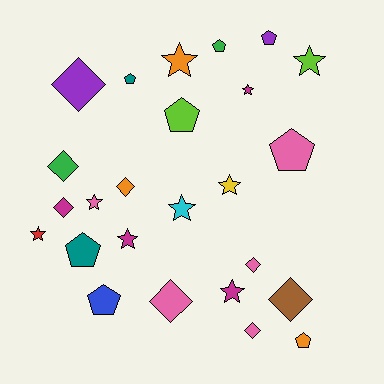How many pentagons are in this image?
There are 8 pentagons.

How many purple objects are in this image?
There are 2 purple objects.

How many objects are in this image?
There are 25 objects.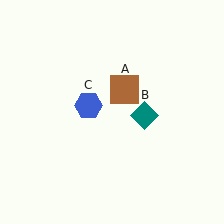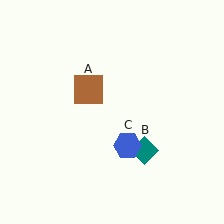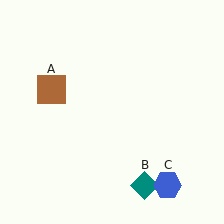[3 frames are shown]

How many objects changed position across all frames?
3 objects changed position: brown square (object A), teal diamond (object B), blue hexagon (object C).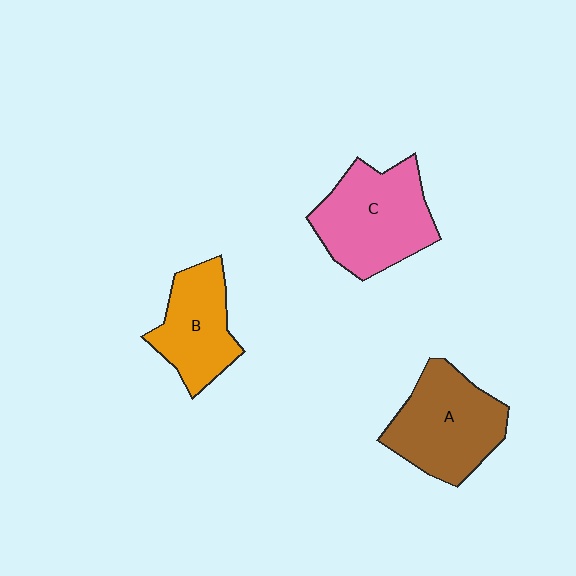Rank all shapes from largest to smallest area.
From largest to smallest: C (pink), A (brown), B (orange).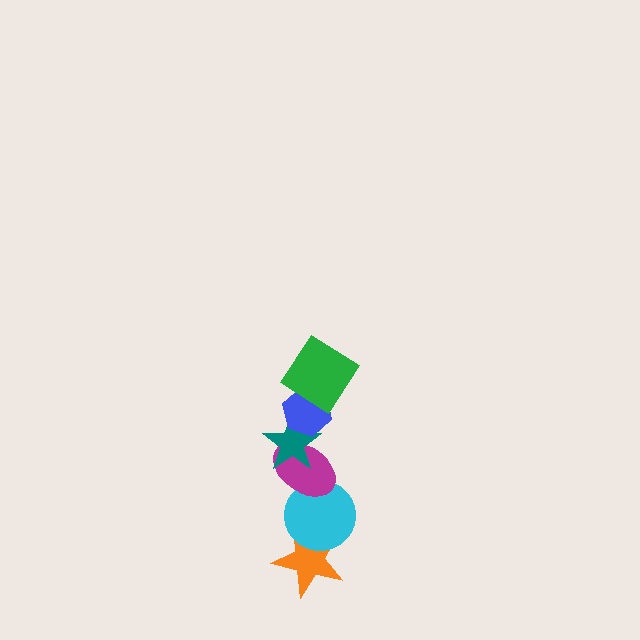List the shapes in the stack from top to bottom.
From top to bottom: the green diamond, the blue hexagon, the teal star, the magenta ellipse, the cyan circle, the orange star.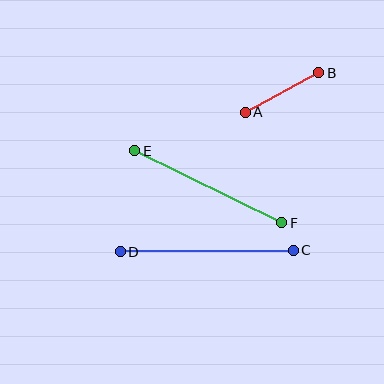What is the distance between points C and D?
The distance is approximately 173 pixels.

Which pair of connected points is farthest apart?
Points C and D are farthest apart.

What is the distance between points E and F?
The distance is approximately 164 pixels.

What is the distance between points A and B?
The distance is approximately 84 pixels.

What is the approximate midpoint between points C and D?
The midpoint is at approximately (207, 251) pixels.